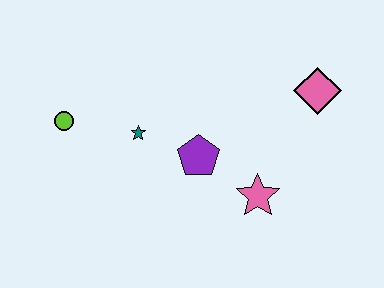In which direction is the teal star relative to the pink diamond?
The teal star is to the left of the pink diamond.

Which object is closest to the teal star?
The purple pentagon is closest to the teal star.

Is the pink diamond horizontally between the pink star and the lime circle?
No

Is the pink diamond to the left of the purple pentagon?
No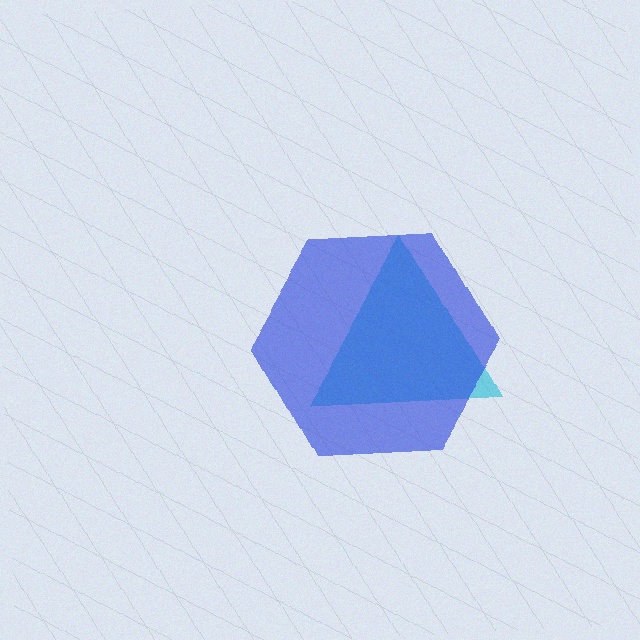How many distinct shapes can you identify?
There are 2 distinct shapes: a cyan triangle, a blue hexagon.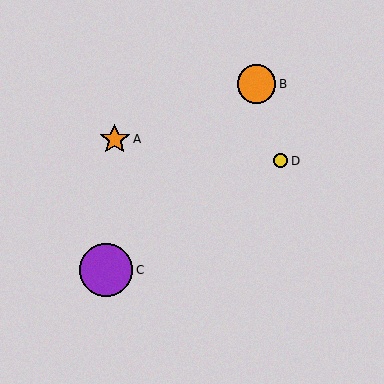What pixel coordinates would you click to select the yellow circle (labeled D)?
Click at (281, 161) to select the yellow circle D.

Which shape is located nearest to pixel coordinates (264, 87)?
The orange circle (labeled B) at (257, 84) is nearest to that location.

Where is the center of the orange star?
The center of the orange star is at (115, 139).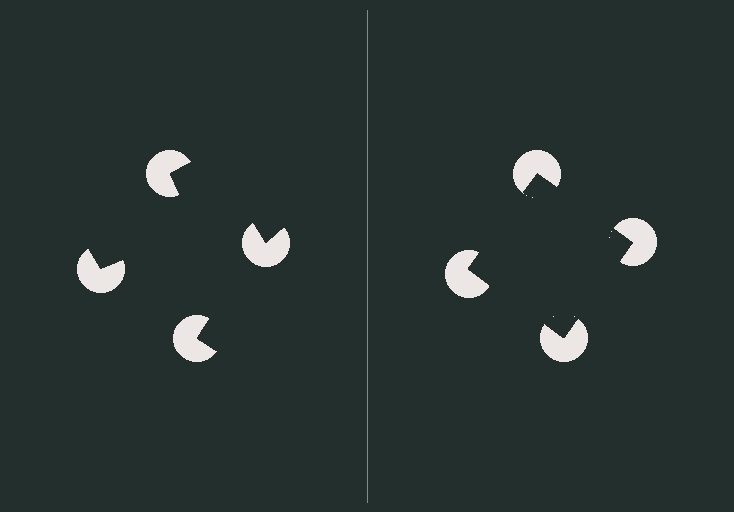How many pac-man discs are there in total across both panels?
8 — 4 on each side.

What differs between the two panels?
The pac-man discs are positioned identically on both sides; only the wedge orientations differ. On the right they align to a square; on the left they are misaligned.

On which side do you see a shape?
An illusory square appears on the right side. On the left side the wedge cuts are rotated, so no coherent shape forms.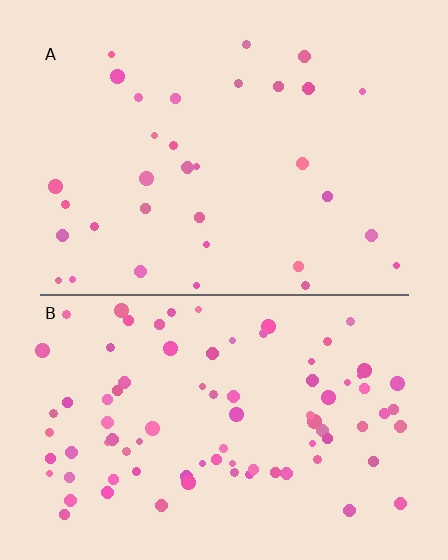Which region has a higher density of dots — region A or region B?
B (the bottom).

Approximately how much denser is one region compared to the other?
Approximately 2.6× — region B over region A.